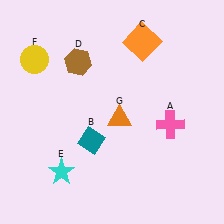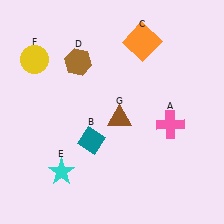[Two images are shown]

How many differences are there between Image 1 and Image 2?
There is 1 difference between the two images.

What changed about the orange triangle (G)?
In Image 1, G is orange. In Image 2, it changed to brown.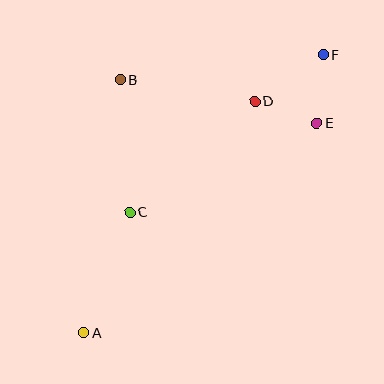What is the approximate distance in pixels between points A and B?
The distance between A and B is approximately 255 pixels.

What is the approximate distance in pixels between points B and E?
The distance between B and E is approximately 202 pixels.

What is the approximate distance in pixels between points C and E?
The distance between C and E is approximately 208 pixels.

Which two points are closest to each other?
Points D and E are closest to each other.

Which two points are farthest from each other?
Points A and F are farthest from each other.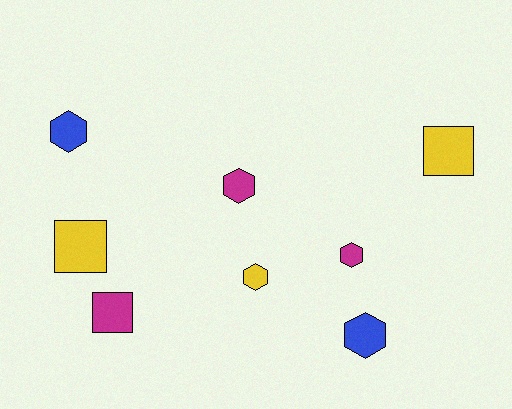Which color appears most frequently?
Yellow, with 3 objects.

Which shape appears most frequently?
Hexagon, with 5 objects.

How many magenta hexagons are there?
There are 2 magenta hexagons.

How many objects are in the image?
There are 8 objects.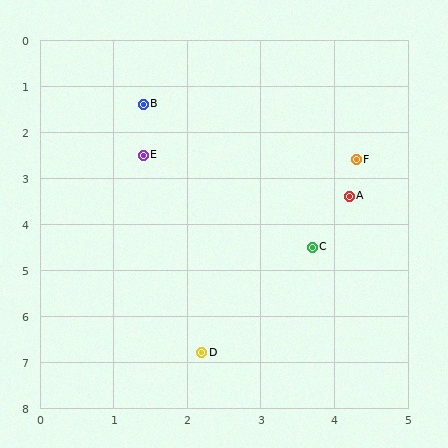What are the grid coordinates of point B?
Point B is at approximately (1.4, 1.4).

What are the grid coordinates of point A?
Point A is at approximately (4.2, 3.4).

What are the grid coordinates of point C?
Point C is at approximately (3.7, 4.5).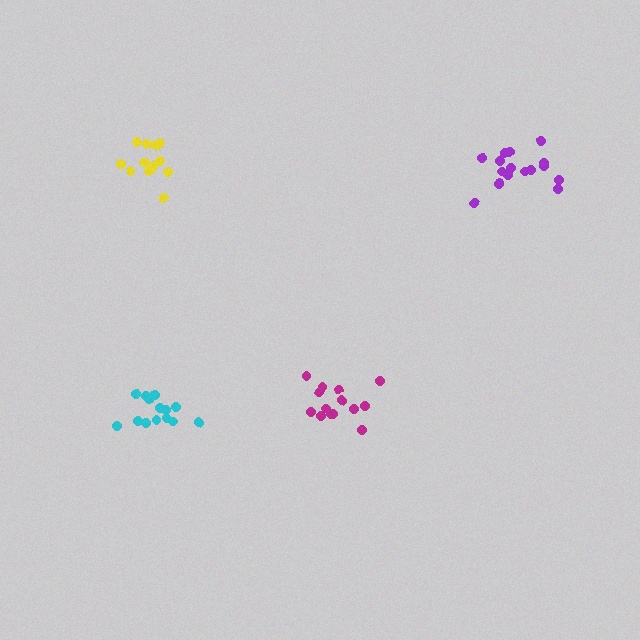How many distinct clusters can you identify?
There are 4 distinct clusters.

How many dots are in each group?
Group 1: 14 dots, Group 2: 17 dots, Group 3: 14 dots, Group 4: 13 dots (58 total).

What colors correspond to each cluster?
The clusters are colored: magenta, purple, cyan, yellow.